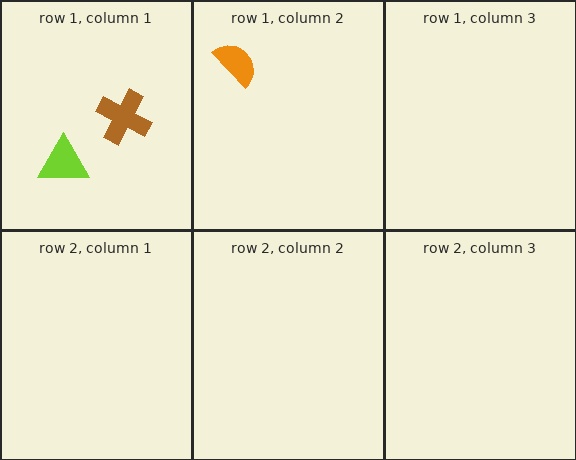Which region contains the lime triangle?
The row 1, column 1 region.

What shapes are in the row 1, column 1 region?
The brown cross, the lime triangle.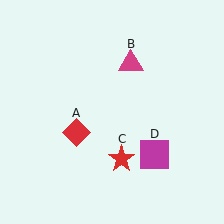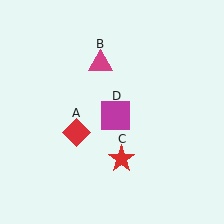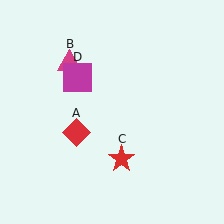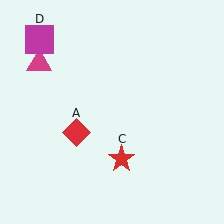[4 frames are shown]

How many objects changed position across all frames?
2 objects changed position: magenta triangle (object B), magenta square (object D).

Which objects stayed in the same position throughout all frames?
Red diamond (object A) and red star (object C) remained stationary.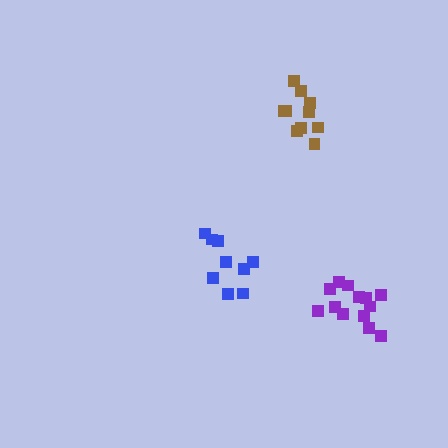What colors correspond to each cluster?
The clusters are colored: purple, blue, brown.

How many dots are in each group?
Group 1: 13 dots, Group 2: 9 dots, Group 3: 10 dots (32 total).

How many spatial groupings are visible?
There are 3 spatial groupings.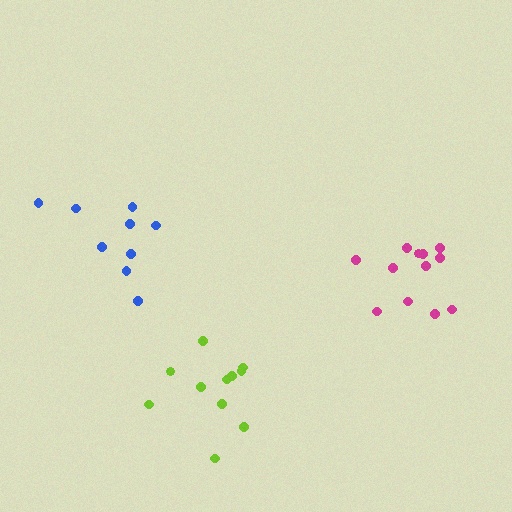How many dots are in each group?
Group 1: 12 dots, Group 2: 9 dots, Group 3: 11 dots (32 total).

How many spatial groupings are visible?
There are 3 spatial groupings.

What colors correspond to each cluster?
The clusters are colored: magenta, blue, lime.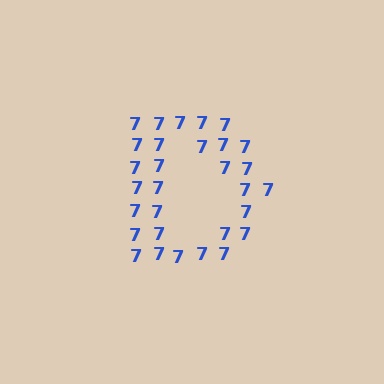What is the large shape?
The large shape is the letter D.